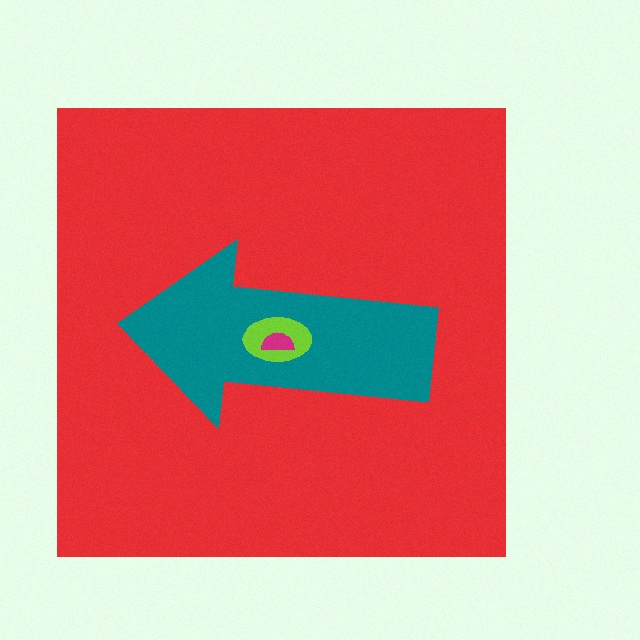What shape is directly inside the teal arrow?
The lime ellipse.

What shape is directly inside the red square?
The teal arrow.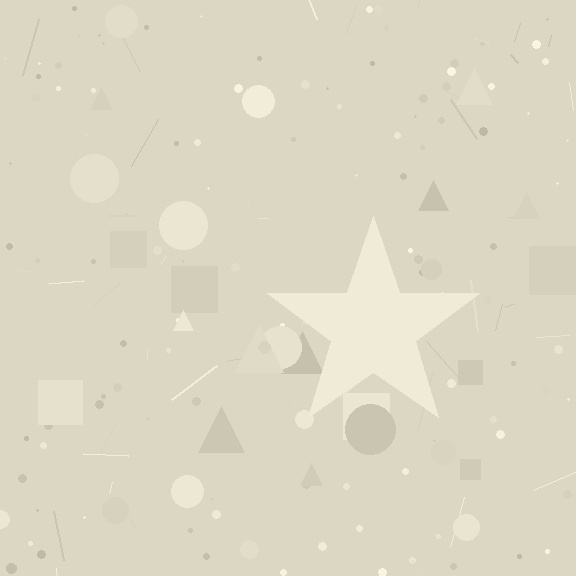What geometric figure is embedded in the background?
A star is embedded in the background.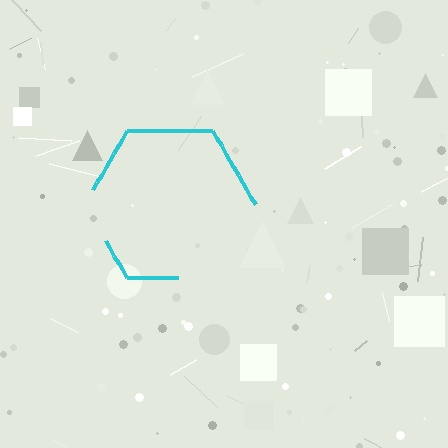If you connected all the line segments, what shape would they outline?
They would outline a hexagon.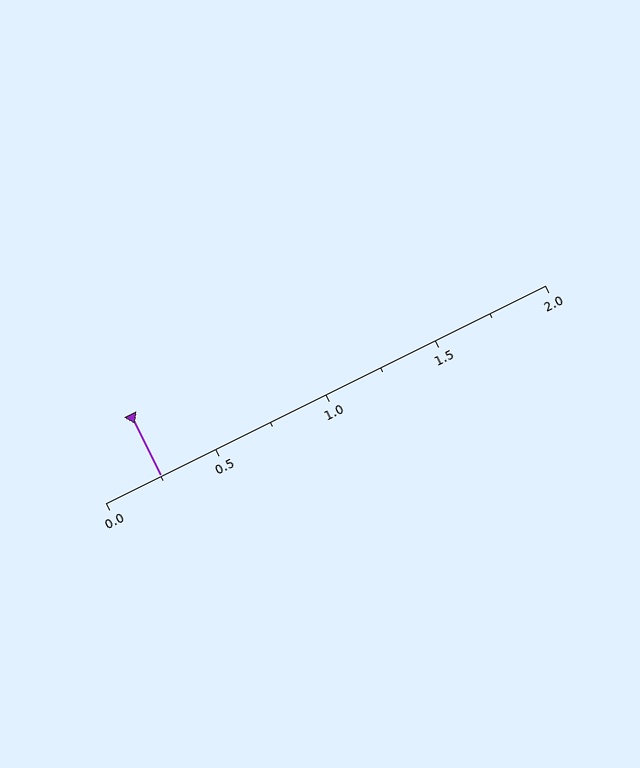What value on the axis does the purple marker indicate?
The marker indicates approximately 0.25.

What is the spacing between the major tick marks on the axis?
The major ticks are spaced 0.5 apart.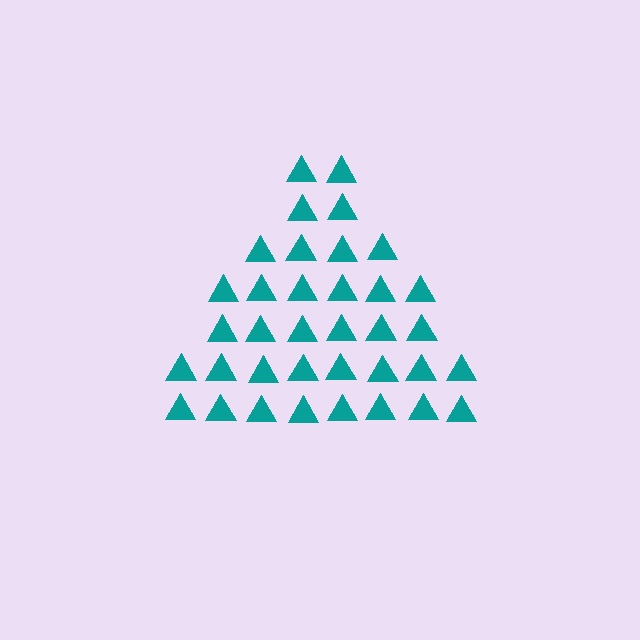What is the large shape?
The large shape is a triangle.